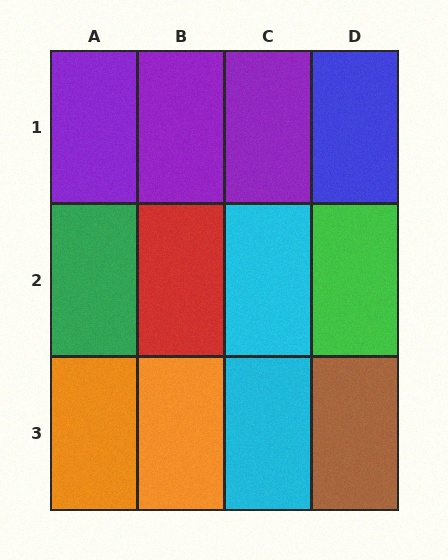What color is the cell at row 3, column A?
Orange.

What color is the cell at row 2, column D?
Green.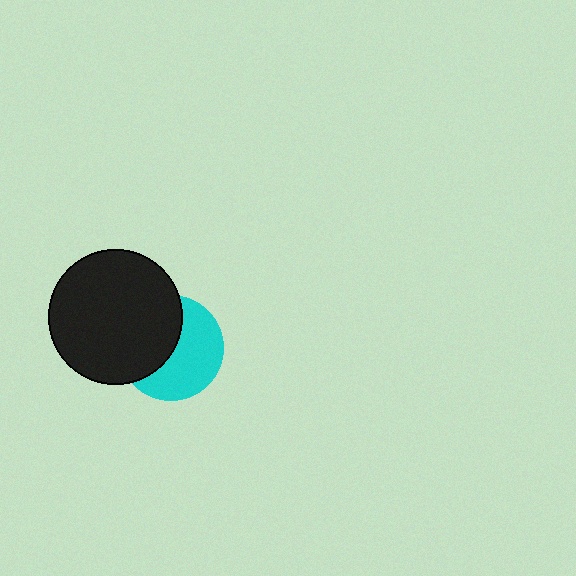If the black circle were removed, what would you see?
You would see the complete cyan circle.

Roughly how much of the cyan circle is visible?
About half of it is visible (roughly 54%).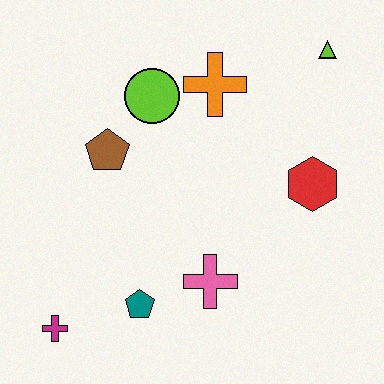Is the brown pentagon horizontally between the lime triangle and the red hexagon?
No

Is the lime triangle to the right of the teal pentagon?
Yes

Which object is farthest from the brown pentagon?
The lime triangle is farthest from the brown pentagon.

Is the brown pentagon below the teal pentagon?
No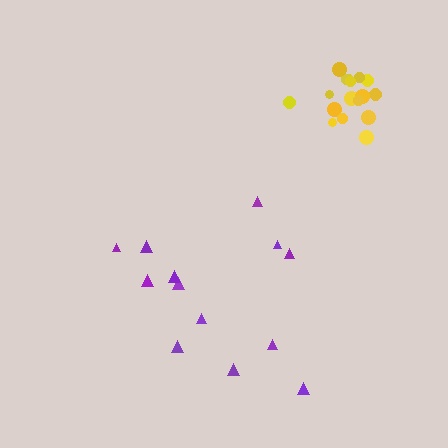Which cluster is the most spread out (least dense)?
Purple.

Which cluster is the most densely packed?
Yellow.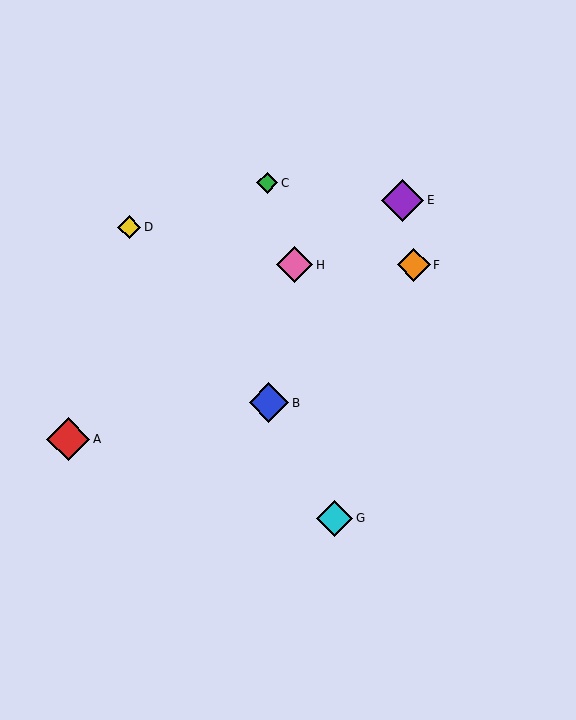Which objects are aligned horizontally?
Objects F, H are aligned horizontally.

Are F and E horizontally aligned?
No, F is at y≈265 and E is at y≈200.